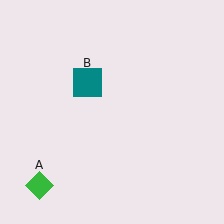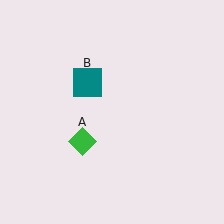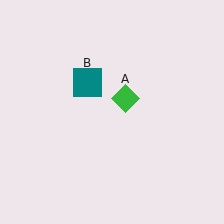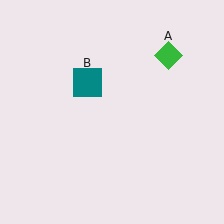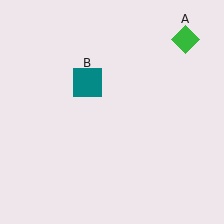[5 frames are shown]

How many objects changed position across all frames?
1 object changed position: green diamond (object A).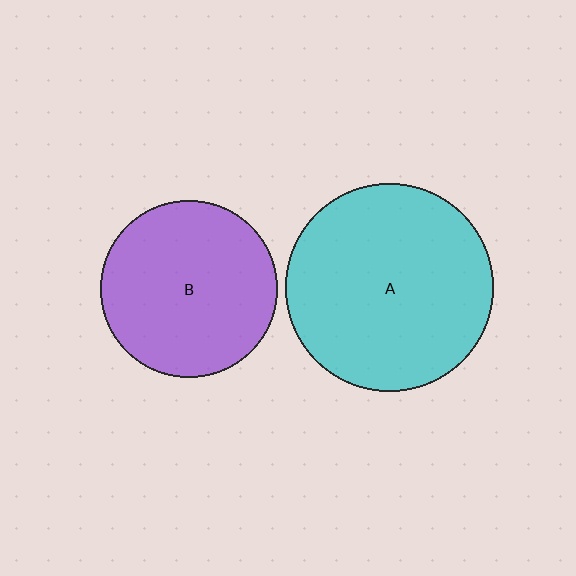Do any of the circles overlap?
No, none of the circles overlap.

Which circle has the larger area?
Circle A (cyan).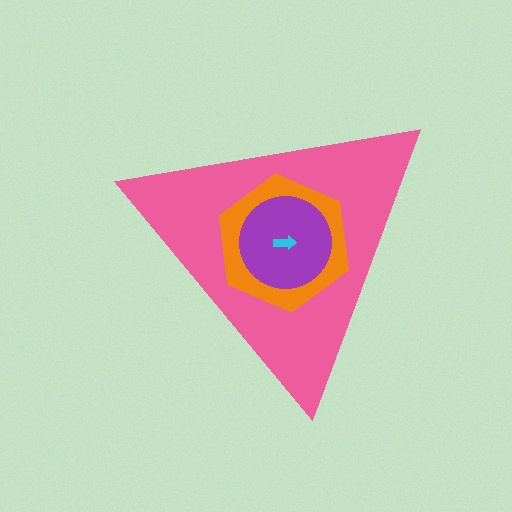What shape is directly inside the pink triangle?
The orange hexagon.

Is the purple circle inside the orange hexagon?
Yes.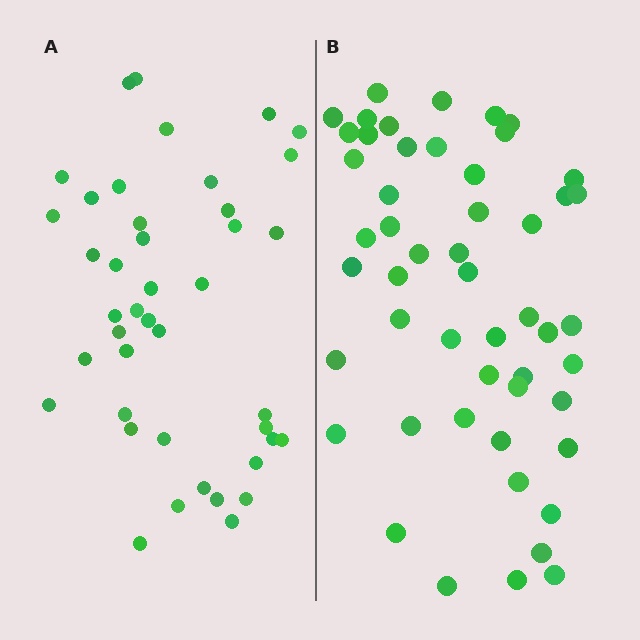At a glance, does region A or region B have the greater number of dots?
Region B (the right region) has more dots.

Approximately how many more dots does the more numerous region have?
Region B has roughly 8 or so more dots than region A.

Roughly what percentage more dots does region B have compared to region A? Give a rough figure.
About 20% more.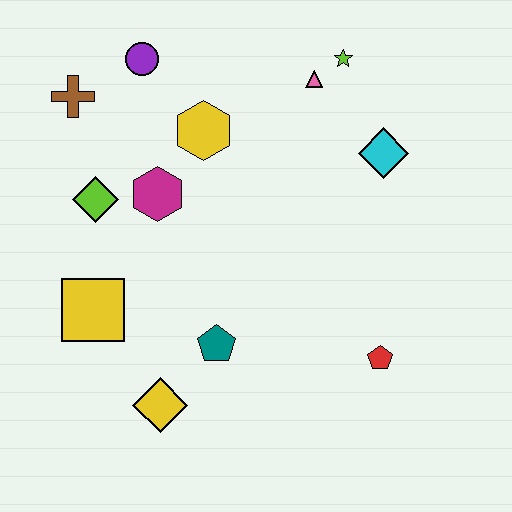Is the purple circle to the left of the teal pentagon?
Yes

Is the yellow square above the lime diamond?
No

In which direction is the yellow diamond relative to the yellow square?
The yellow diamond is below the yellow square.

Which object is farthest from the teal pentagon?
The lime star is farthest from the teal pentagon.